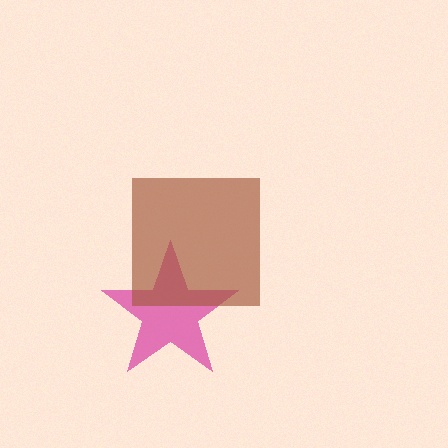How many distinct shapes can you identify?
There are 2 distinct shapes: a magenta star, a brown square.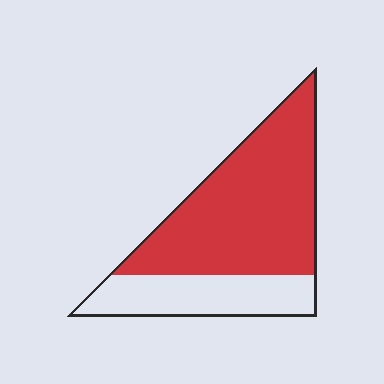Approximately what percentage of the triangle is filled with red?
Approximately 70%.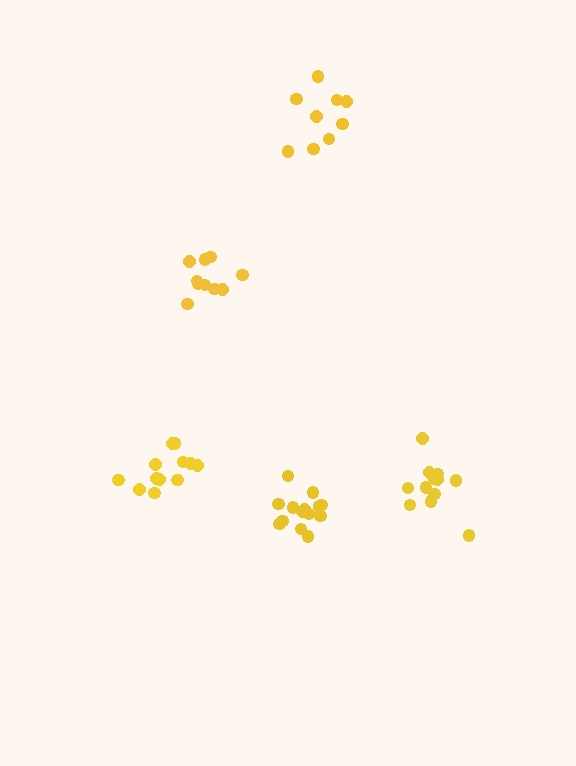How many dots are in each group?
Group 1: 14 dots, Group 2: 9 dots, Group 3: 12 dots, Group 4: 10 dots, Group 5: 12 dots (57 total).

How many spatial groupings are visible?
There are 5 spatial groupings.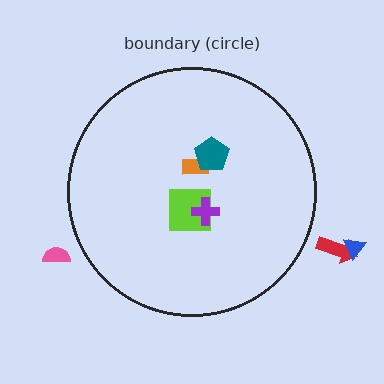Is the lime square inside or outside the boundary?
Inside.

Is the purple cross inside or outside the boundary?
Inside.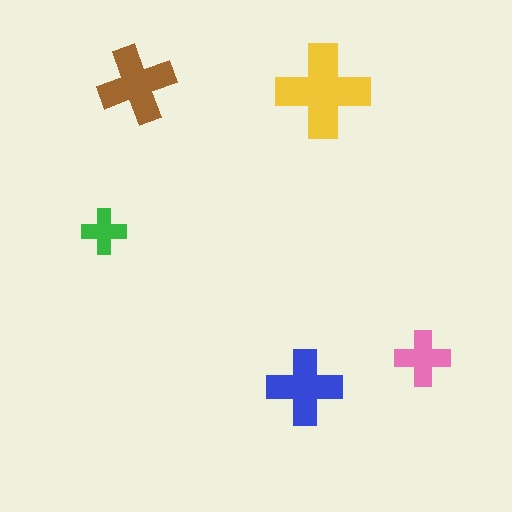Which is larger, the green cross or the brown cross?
The brown one.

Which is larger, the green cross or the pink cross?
The pink one.